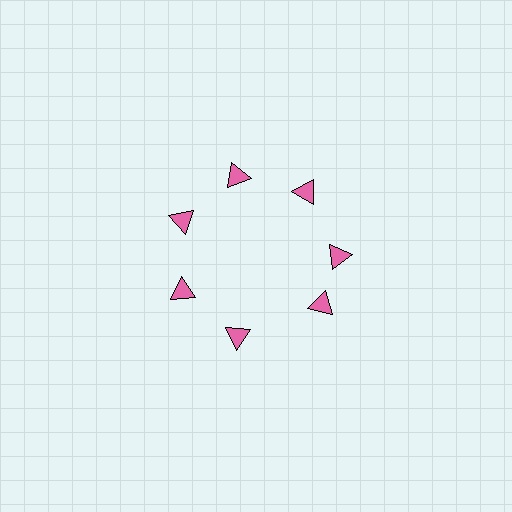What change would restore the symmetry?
The symmetry would be restored by rotating it back into even spacing with its neighbors so that all 7 triangles sit at equal angles and equal distance from the center.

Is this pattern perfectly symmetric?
No. The 7 pink triangles are arranged in a ring, but one element near the 5 o'clock position is rotated out of alignment along the ring, breaking the 7-fold rotational symmetry.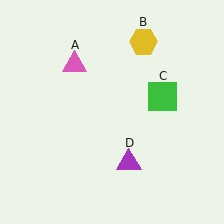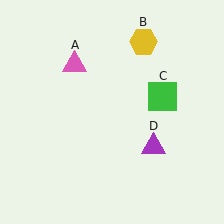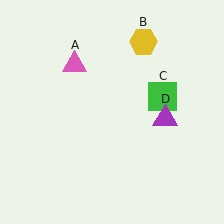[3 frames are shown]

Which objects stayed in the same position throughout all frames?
Pink triangle (object A) and yellow hexagon (object B) and green square (object C) remained stationary.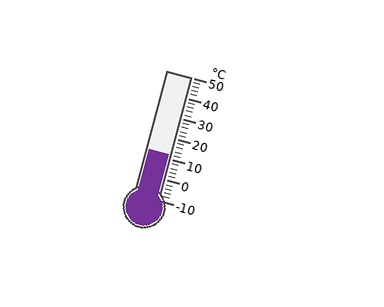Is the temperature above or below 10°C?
The temperature is above 10°C.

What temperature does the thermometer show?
The thermometer shows approximately 12°C.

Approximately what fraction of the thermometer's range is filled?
The thermometer is filled to approximately 35% of its range.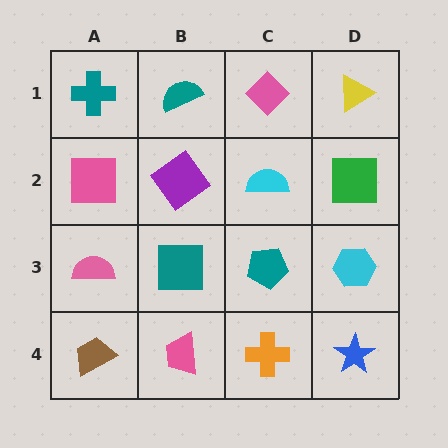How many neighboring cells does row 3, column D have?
3.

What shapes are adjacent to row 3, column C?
A cyan semicircle (row 2, column C), an orange cross (row 4, column C), a teal square (row 3, column B), a cyan hexagon (row 3, column D).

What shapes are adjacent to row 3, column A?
A pink square (row 2, column A), a brown trapezoid (row 4, column A), a teal square (row 3, column B).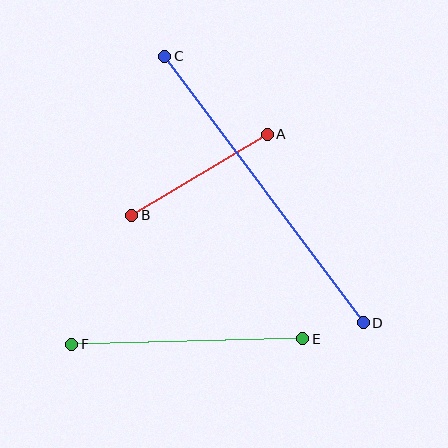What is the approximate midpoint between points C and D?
The midpoint is at approximately (264, 189) pixels.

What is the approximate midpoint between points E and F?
The midpoint is at approximately (187, 342) pixels.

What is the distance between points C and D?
The distance is approximately 332 pixels.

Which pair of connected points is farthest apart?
Points C and D are farthest apart.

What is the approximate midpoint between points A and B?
The midpoint is at approximately (200, 175) pixels.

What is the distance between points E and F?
The distance is approximately 231 pixels.